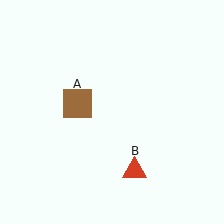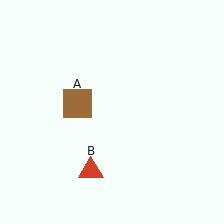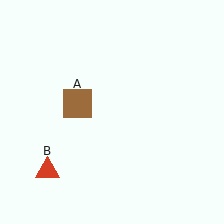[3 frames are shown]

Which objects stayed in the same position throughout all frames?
Brown square (object A) remained stationary.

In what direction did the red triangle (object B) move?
The red triangle (object B) moved left.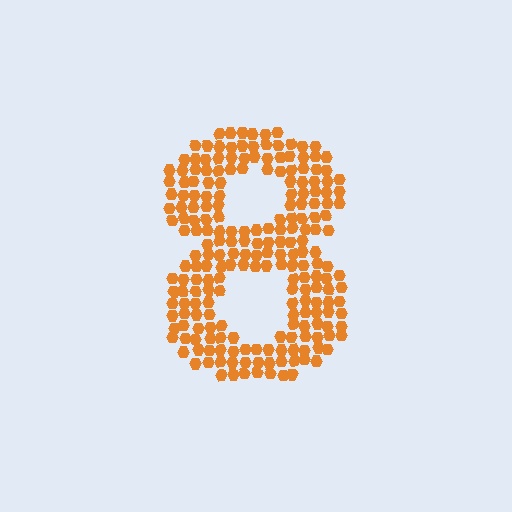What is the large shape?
The large shape is the digit 8.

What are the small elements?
The small elements are hexagons.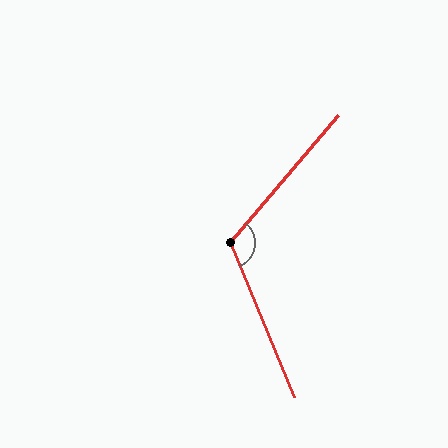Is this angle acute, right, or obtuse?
It is obtuse.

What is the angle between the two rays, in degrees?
Approximately 118 degrees.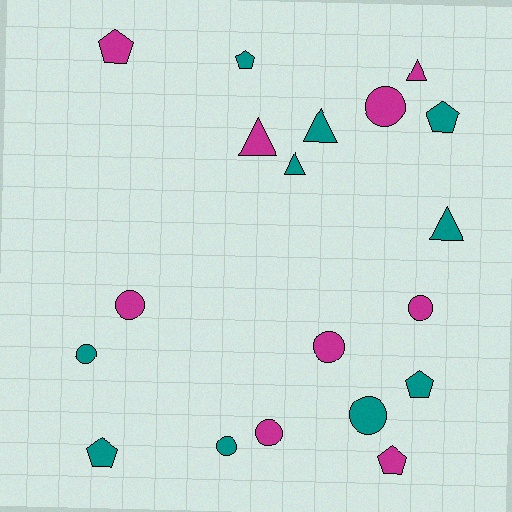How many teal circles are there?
There are 3 teal circles.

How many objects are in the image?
There are 19 objects.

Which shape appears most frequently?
Circle, with 8 objects.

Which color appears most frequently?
Teal, with 10 objects.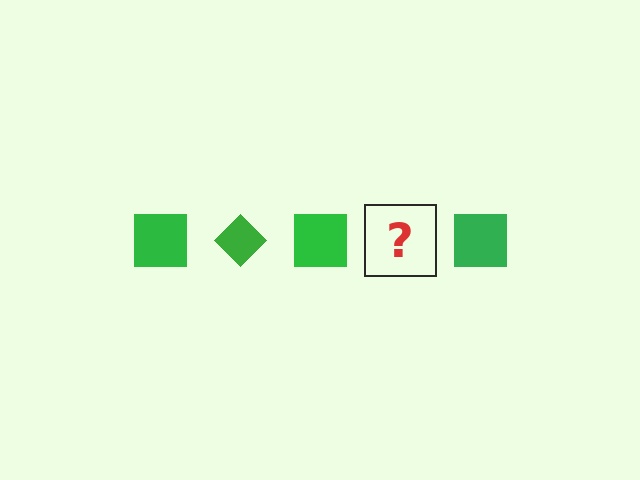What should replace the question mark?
The question mark should be replaced with a green diamond.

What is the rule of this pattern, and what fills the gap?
The rule is that the pattern cycles through square, diamond shapes in green. The gap should be filled with a green diamond.